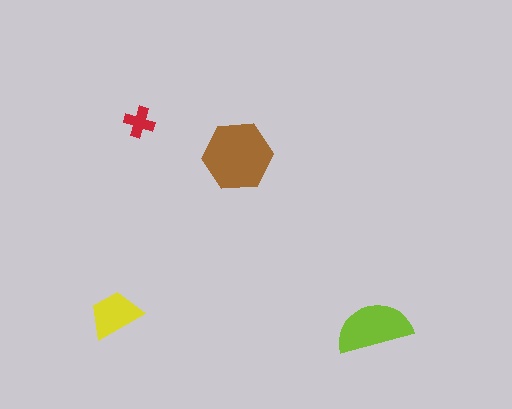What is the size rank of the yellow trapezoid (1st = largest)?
3rd.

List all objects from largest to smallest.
The brown hexagon, the lime semicircle, the yellow trapezoid, the red cross.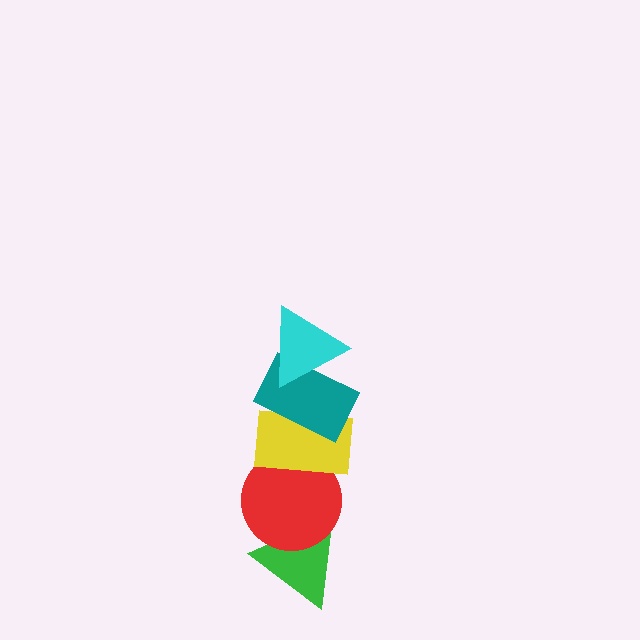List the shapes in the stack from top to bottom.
From top to bottom: the cyan triangle, the teal rectangle, the yellow rectangle, the red circle, the green triangle.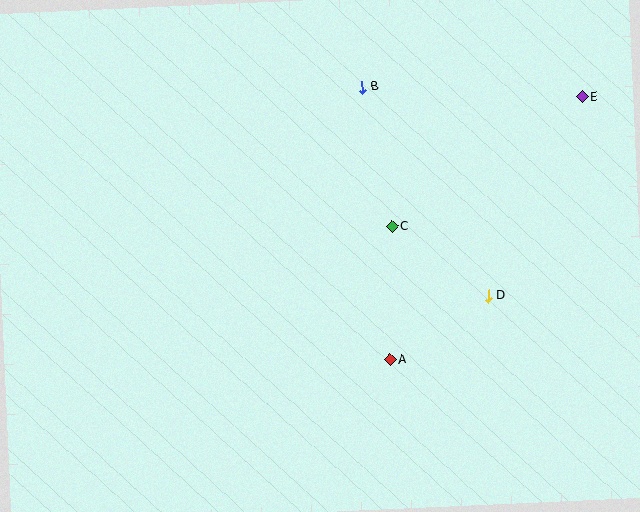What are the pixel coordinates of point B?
Point B is at (362, 87).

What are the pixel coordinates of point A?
Point A is at (390, 359).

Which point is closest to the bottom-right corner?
Point D is closest to the bottom-right corner.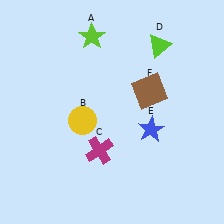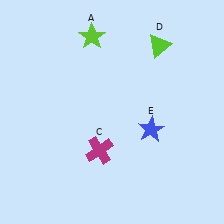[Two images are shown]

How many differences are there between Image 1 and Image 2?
There are 2 differences between the two images.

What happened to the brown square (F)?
The brown square (F) was removed in Image 2. It was in the top-right area of Image 1.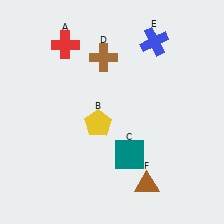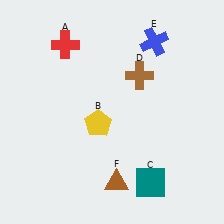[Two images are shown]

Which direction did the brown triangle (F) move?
The brown triangle (F) moved left.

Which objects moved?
The objects that moved are: the teal square (C), the brown cross (D), the brown triangle (F).